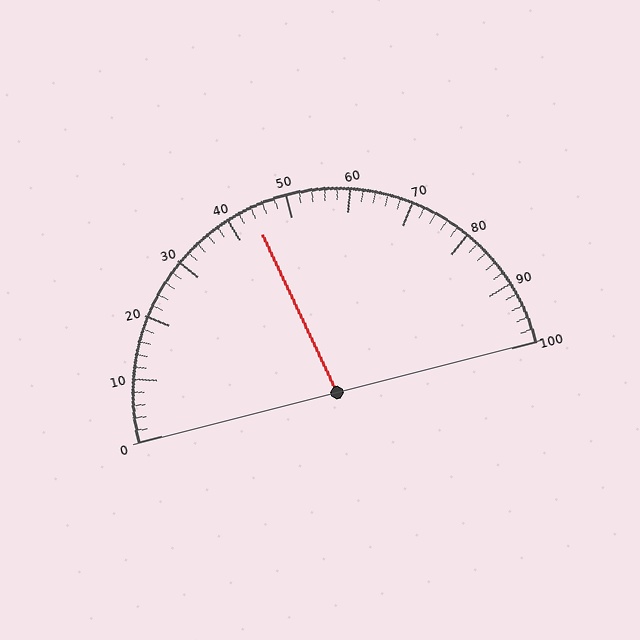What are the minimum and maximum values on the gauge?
The gauge ranges from 0 to 100.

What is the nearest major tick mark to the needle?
The nearest major tick mark is 40.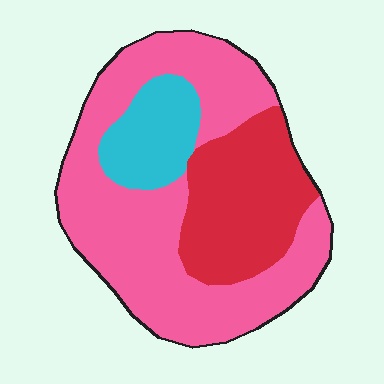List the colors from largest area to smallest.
From largest to smallest: pink, red, cyan.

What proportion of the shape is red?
Red covers about 25% of the shape.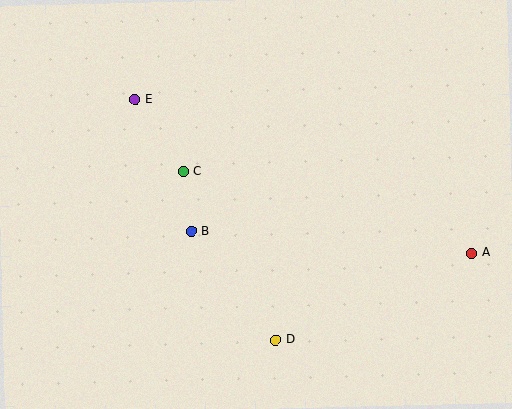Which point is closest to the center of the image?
Point B at (191, 231) is closest to the center.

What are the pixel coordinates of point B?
Point B is at (191, 231).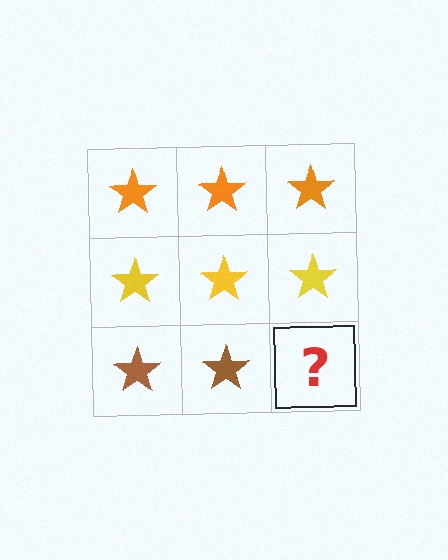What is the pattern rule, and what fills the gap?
The rule is that each row has a consistent color. The gap should be filled with a brown star.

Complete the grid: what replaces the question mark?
The question mark should be replaced with a brown star.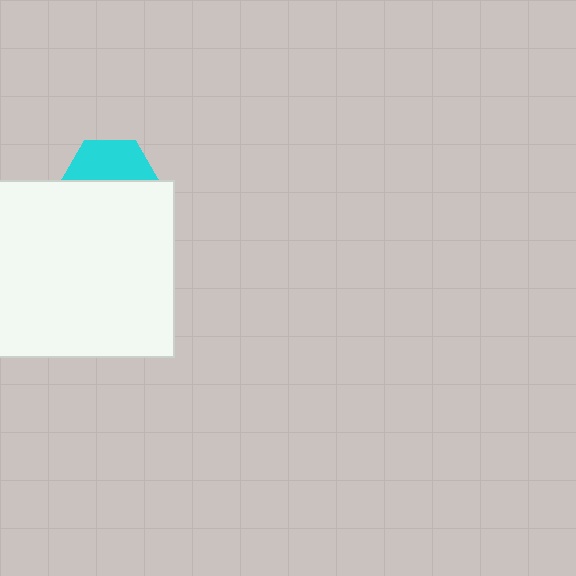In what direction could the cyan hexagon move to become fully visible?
The cyan hexagon could move up. That would shift it out from behind the white square entirely.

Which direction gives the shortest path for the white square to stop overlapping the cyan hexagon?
Moving down gives the shortest separation.